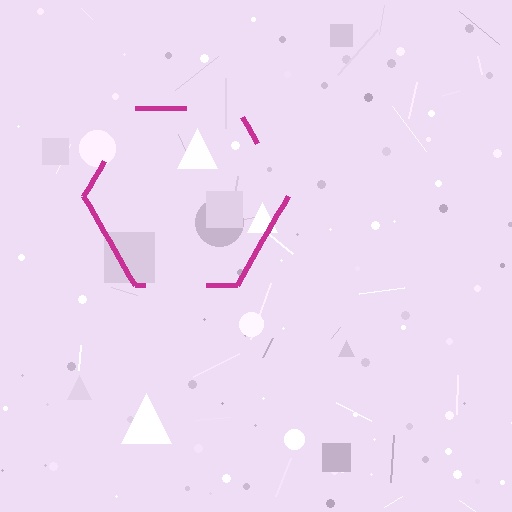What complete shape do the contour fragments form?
The contour fragments form a hexagon.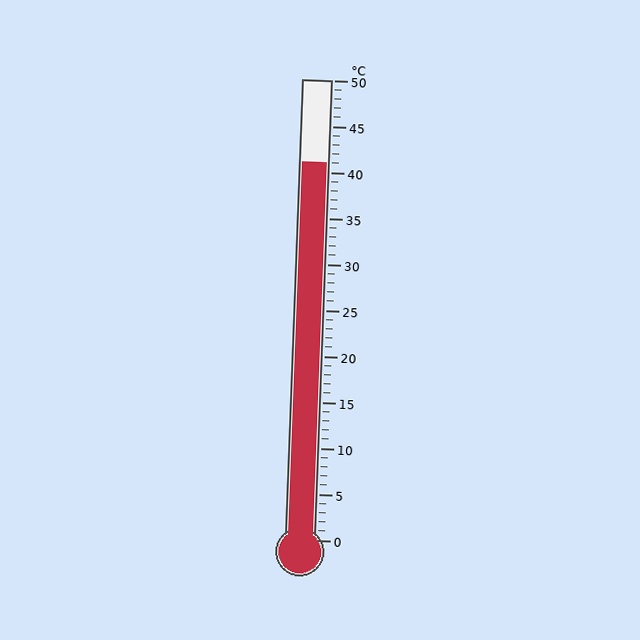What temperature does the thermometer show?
The thermometer shows approximately 41°C.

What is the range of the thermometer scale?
The thermometer scale ranges from 0°C to 50°C.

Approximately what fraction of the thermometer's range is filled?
The thermometer is filled to approximately 80% of its range.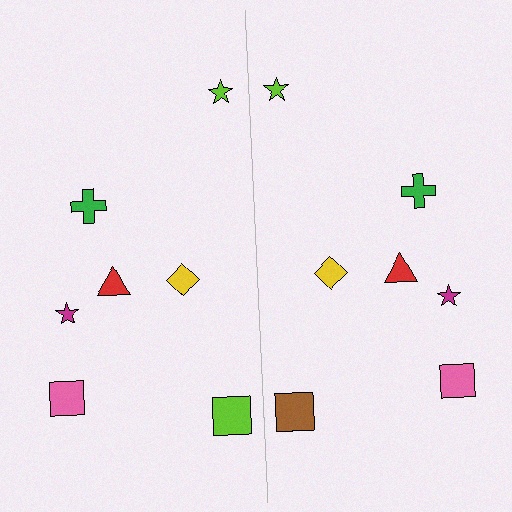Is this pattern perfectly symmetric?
No, the pattern is not perfectly symmetric. The brown square on the right side breaks the symmetry — its mirror counterpart is lime.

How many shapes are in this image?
There are 14 shapes in this image.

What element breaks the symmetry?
The brown square on the right side breaks the symmetry — its mirror counterpart is lime.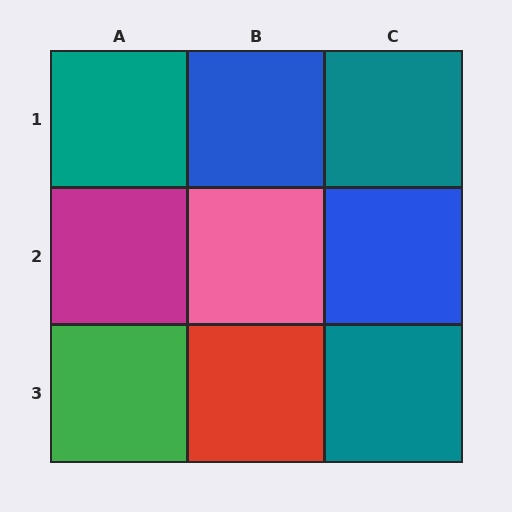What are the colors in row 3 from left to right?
Green, red, teal.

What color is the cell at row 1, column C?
Teal.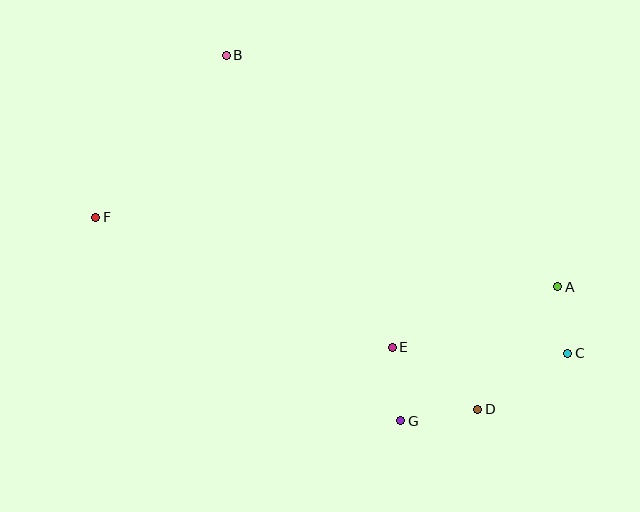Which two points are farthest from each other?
Points C and F are farthest from each other.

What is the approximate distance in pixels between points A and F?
The distance between A and F is approximately 467 pixels.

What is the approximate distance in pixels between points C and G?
The distance between C and G is approximately 180 pixels.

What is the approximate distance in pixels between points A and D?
The distance between A and D is approximately 146 pixels.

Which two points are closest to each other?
Points A and C are closest to each other.